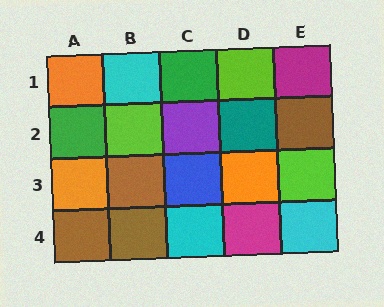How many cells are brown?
4 cells are brown.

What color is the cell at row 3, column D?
Orange.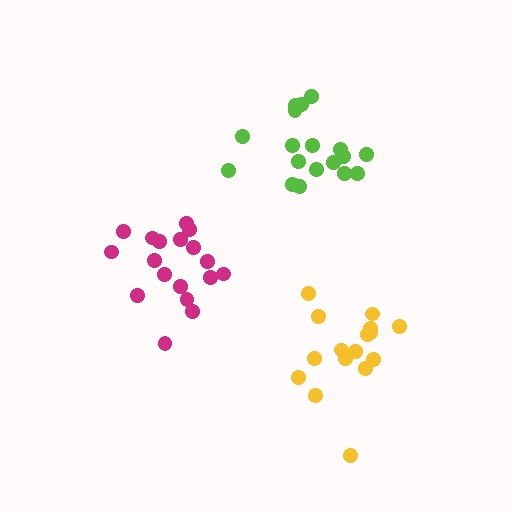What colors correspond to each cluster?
The clusters are colored: lime, magenta, yellow.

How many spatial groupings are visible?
There are 3 spatial groupings.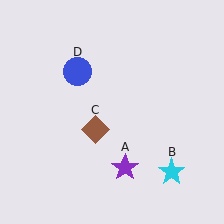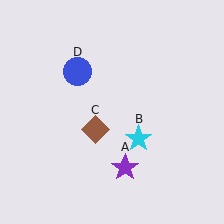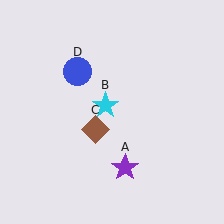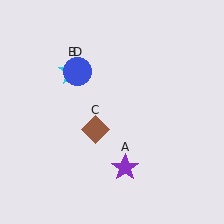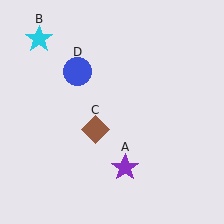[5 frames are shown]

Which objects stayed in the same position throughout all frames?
Purple star (object A) and brown diamond (object C) and blue circle (object D) remained stationary.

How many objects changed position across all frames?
1 object changed position: cyan star (object B).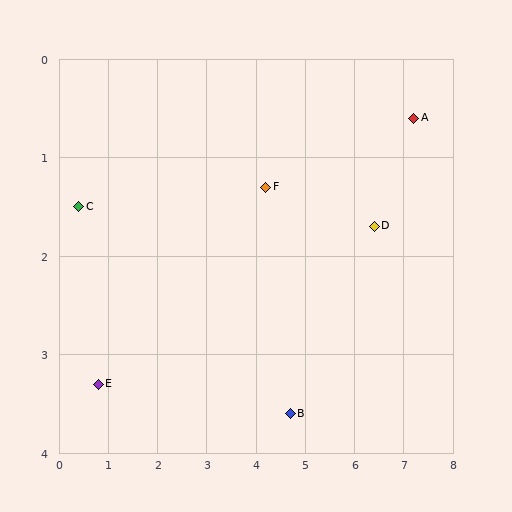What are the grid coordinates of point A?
Point A is at approximately (7.2, 0.6).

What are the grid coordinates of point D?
Point D is at approximately (6.4, 1.7).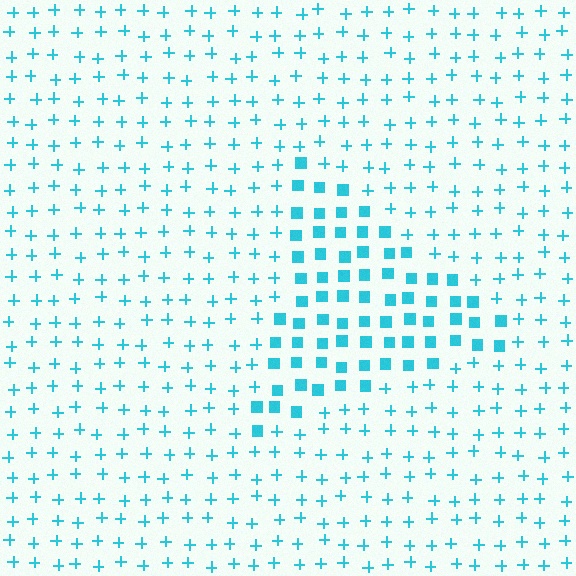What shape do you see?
I see a triangle.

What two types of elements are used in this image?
The image uses squares inside the triangle region and plus signs outside it.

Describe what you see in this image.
The image is filled with small cyan elements arranged in a uniform grid. A triangle-shaped region contains squares, while the surrounding area contains plus signs. The boundary is defined purely by the change in element shape.